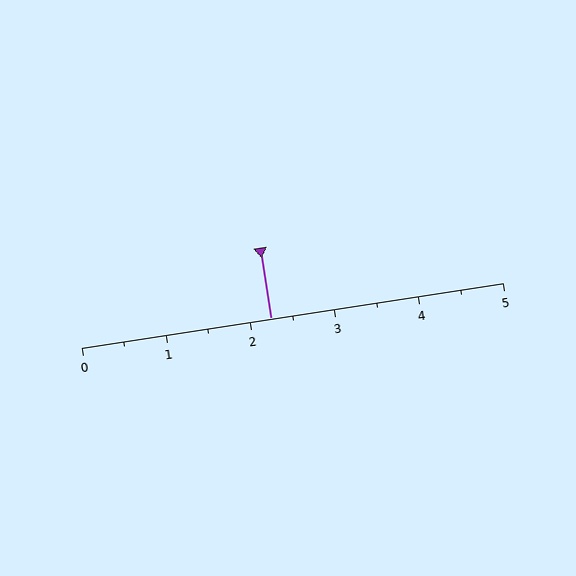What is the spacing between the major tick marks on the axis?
The major ticks are spaced 1 apart.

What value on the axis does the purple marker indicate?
The marker indicates approximately 2.2.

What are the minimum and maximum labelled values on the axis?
The axis runs from 0 to 5.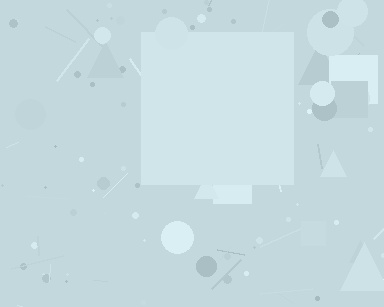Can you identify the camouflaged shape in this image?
The camouflaged shape is a square.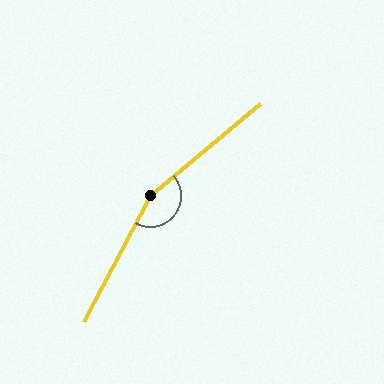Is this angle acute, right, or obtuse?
It is obtuse.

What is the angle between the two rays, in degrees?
Approximately 158 degrees.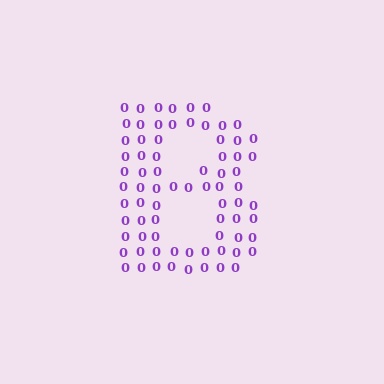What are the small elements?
The small elements are digit 0's.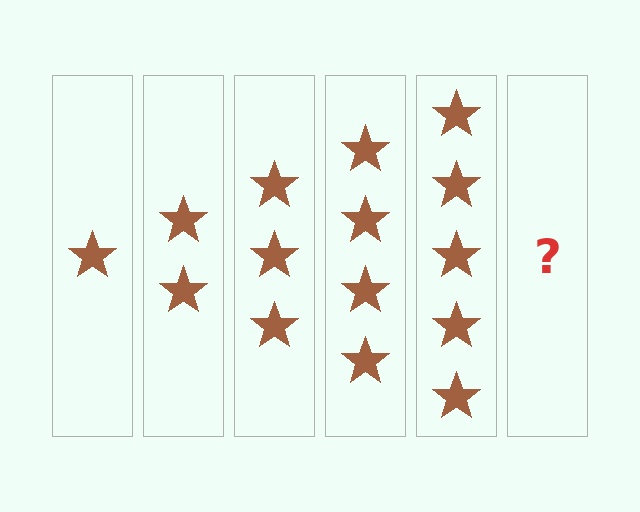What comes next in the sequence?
The next element should be 6 stars.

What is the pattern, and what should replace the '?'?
The pattern is that each step adds one more star. The '?' should be 6 stars.